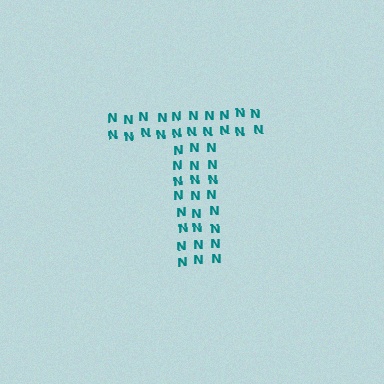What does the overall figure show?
The overall figure shows the letter T.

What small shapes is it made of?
It is made of small letter N's.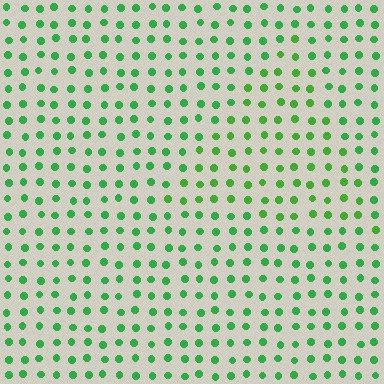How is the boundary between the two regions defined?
The boundary is defined purely by a slight shift in hue (about 21 degrees). Spacing, size, and orientation are identical on both sides.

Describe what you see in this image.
The image is filled with small green elements in a uniform arrangement. A triangle-shaped region is visible where the elements are tinted to a slightly different hue, forming a subtle color boundary.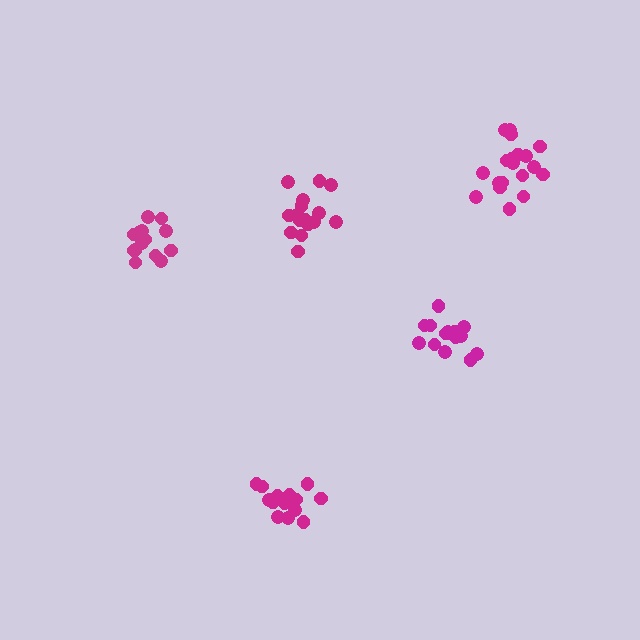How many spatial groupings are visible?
There are 5 spatial groupings.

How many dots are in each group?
Group 1: 14 dots, Group 2: 19 dots, Group 3: 14 dots, Group 4: 16 dots, Group 5: 15 dots (78 total).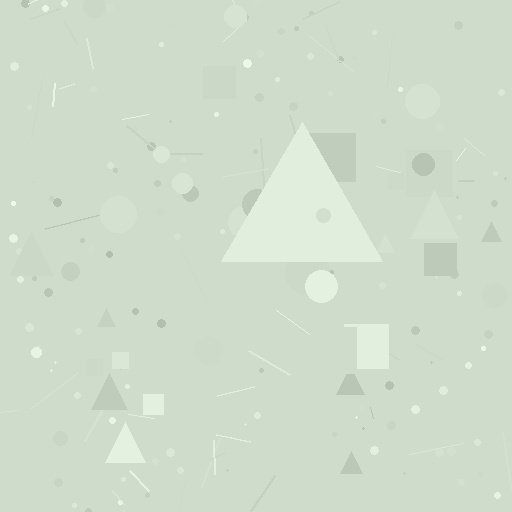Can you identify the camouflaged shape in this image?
The camouflaged shape is a triangle.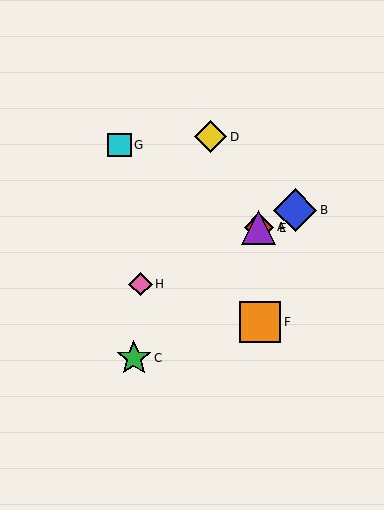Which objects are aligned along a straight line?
Objects A, B, E, H are aligned along a straight line.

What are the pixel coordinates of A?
Object A is at (259, 227).